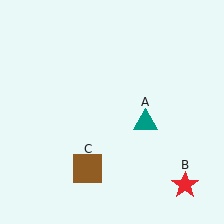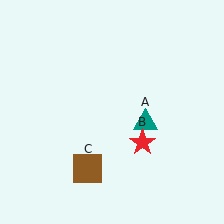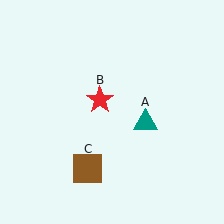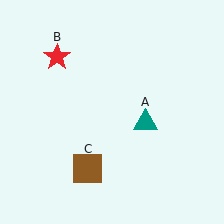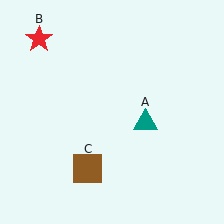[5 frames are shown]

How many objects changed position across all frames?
1 object changed position: red star (object B).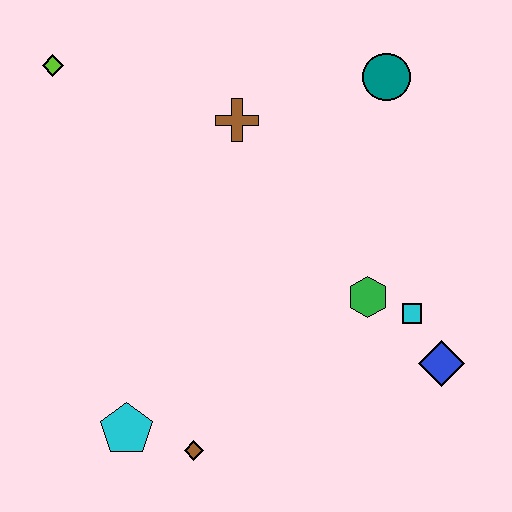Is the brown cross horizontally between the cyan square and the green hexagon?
No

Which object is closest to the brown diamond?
The cyan pentagon is closest to the brown diamond.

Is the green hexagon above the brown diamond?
Yes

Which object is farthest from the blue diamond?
The lime diamond is farthest from the blue diamond.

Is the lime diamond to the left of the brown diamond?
Yes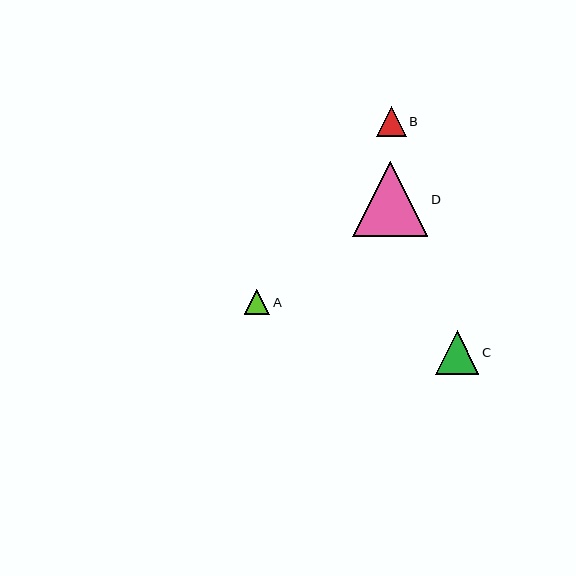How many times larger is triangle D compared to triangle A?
Triangle D is approximately 2.9 times the size of triangle A.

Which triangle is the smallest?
Triangle A is the smallest with a size of approximately 26 pixels.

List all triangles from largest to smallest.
From largest to smallest: D, C, B, A.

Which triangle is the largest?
Triangle D is the largest with a size of approximately 75 pixels.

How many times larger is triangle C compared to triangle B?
Triangle C is approximately 1.4 times the size of triangle B.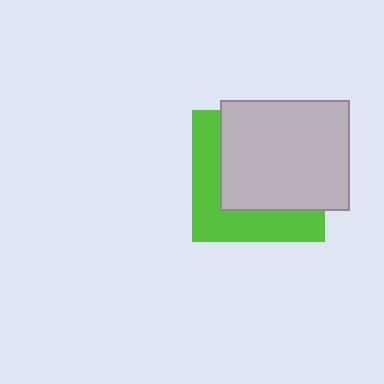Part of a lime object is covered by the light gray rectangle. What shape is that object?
It is a square.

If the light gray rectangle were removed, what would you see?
You would see the complete lime square.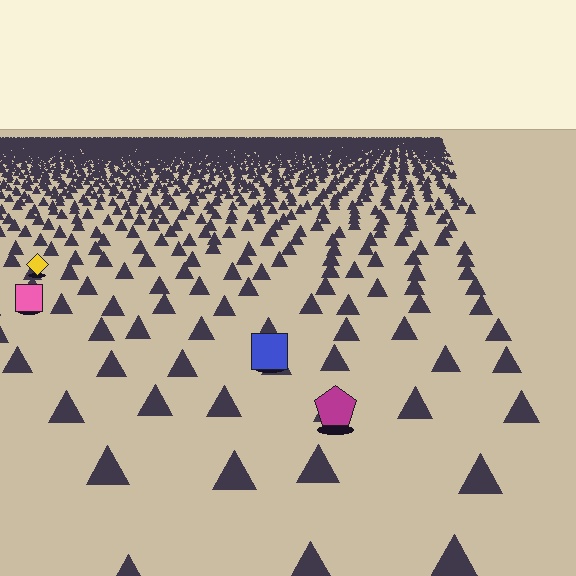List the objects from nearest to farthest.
From nearest to farthest: the magenta pentagon, the blue square, the pink square, the yellow diamond.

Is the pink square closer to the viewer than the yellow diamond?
Yes. The pink square is closer — you can tell from the texture gradient: the ground texture is coarser near it.